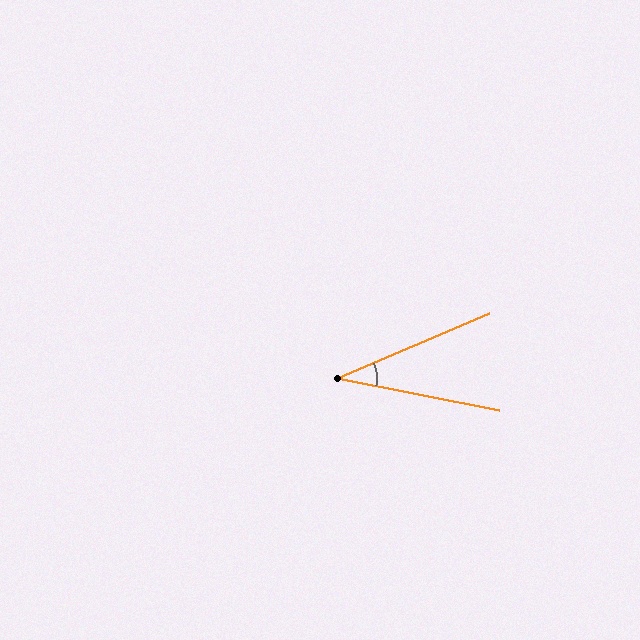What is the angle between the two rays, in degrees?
Approximately 34 degrees.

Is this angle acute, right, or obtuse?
It is acute.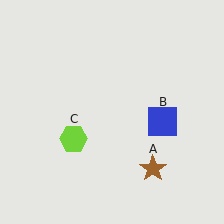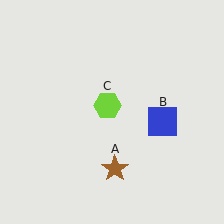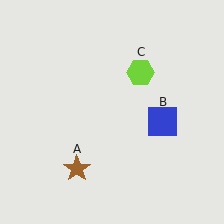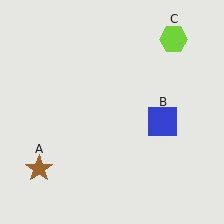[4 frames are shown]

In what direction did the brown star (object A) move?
The brown star (object A) moved left.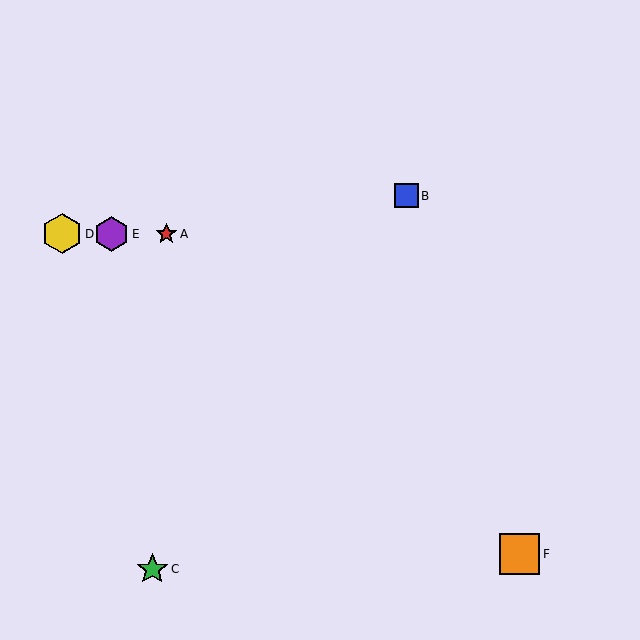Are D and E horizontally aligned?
Yes, both are at y≈234.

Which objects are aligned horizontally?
Objects A, D, E are aligned horizontally.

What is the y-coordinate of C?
Object C is at y≈569.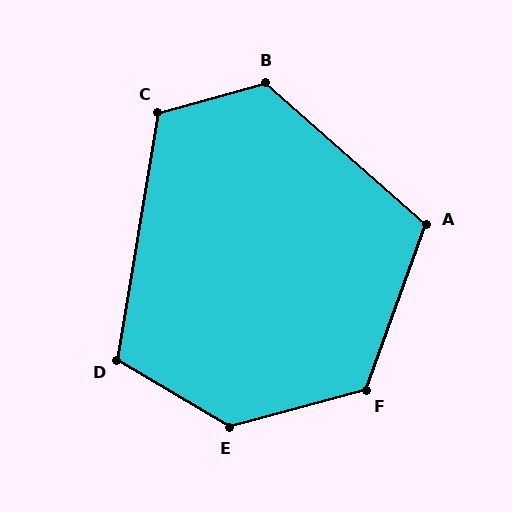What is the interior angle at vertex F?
Approximately 125 degrees (obtuse).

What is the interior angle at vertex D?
Approximately 112 degrees (obtuse).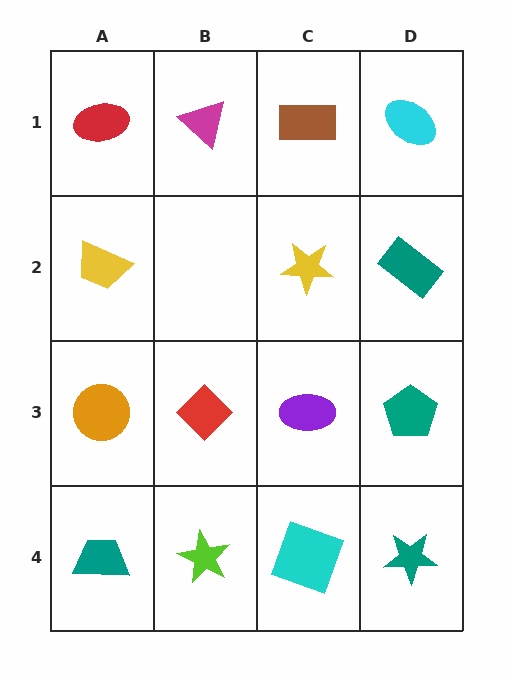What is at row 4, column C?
A cyan square.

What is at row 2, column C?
A yellow star.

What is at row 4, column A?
A teal trapezoid.